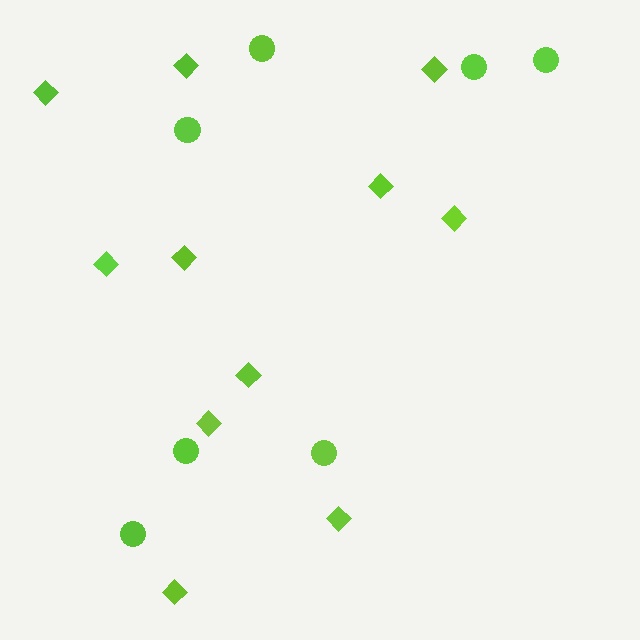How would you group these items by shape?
There are 2 groups: one group of diamonds (11) and one group of circles (7).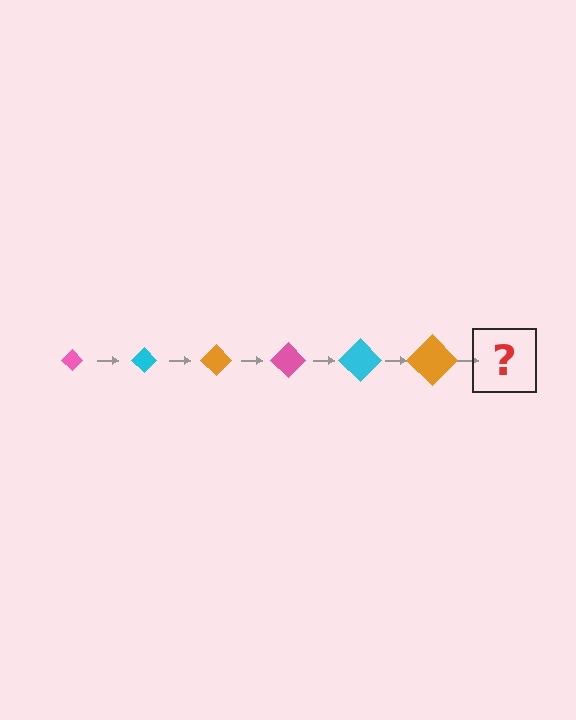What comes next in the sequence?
The next element should be a pink diamond, larger than the previous one.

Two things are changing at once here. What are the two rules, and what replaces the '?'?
The two rules are that the diamond grows larger each step and the color cycles through pink, cyan, and orange. The '?' should be a pink diamond, larger than the previous one.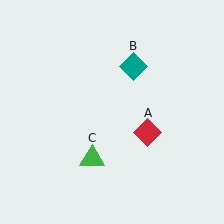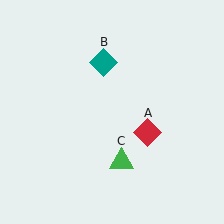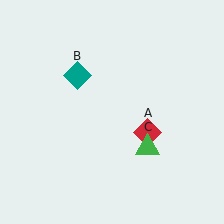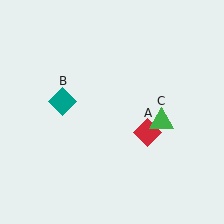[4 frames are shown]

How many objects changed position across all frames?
2 objects changed position: teal diamond (object B), green triangle (object C).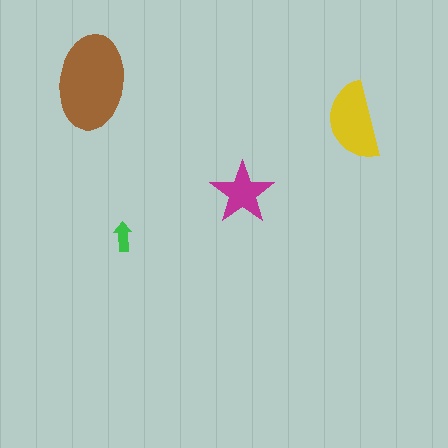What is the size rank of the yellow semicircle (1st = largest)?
2nd.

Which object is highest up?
The brown ellipse is topmost.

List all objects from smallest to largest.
The green arrow, the magenta star, the yellow semicircle, the brown ellipse.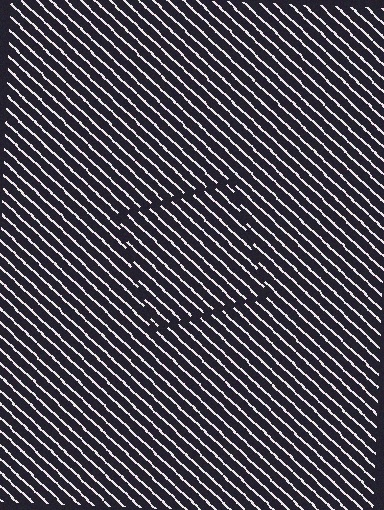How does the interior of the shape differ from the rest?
The interior of the shape contains the same grating, shifted by half a period — the contour is defined by the phase discontinuity where line-ends from the inner and outer gratings abut.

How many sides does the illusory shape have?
4 sides — the line-ends trace a square.